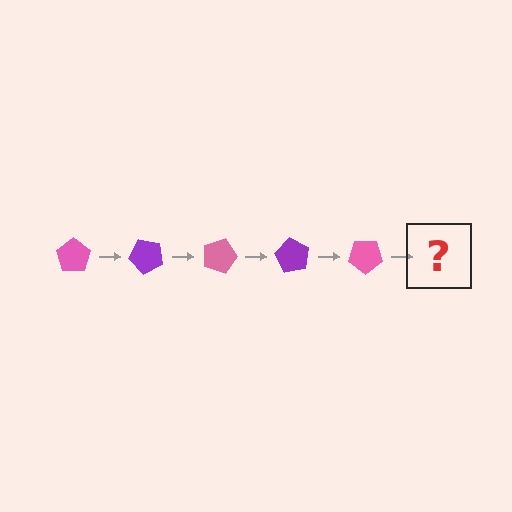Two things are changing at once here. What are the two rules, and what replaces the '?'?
The two rules are that it rotates 45 degrees each step and the color cycles through pink and purple. The '?' should be a purple pentagon, rotated 225 degrees from the start.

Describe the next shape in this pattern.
It should be a purple pentagon, rotated 225 degrees from the start.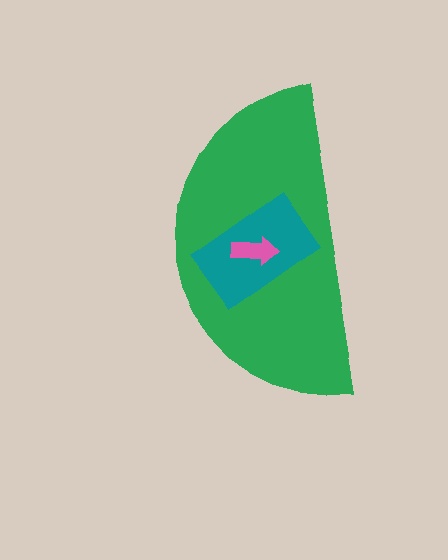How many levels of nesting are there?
3.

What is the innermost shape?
The pink arrow.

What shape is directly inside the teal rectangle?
The pink arrow.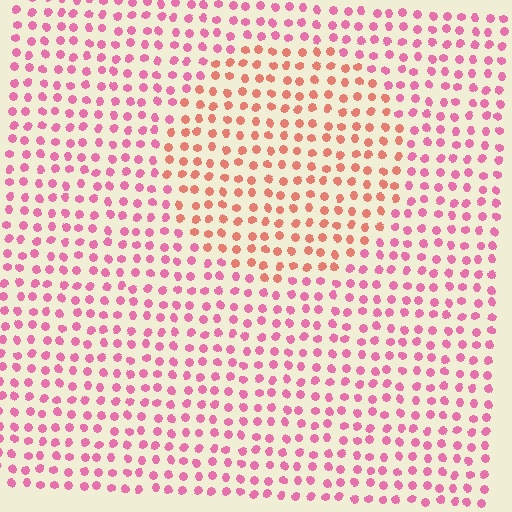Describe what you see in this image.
The image is filled with small pink elements in a uniform arrangement. A circle-shaped region is visible where the elements are tinted to a slightly different hue, forming a subtle color boundary.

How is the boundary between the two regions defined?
The boundary is defined purely by a slight shift in hue (about 36 degrees). Spacing, size, and orientation are identical on both sides.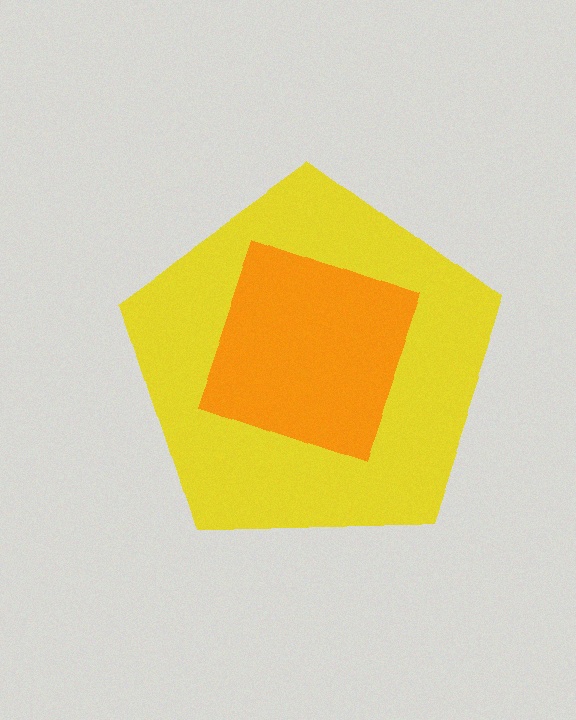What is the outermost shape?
The yellow pentagon.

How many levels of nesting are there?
2.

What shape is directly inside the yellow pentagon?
The orange diamond.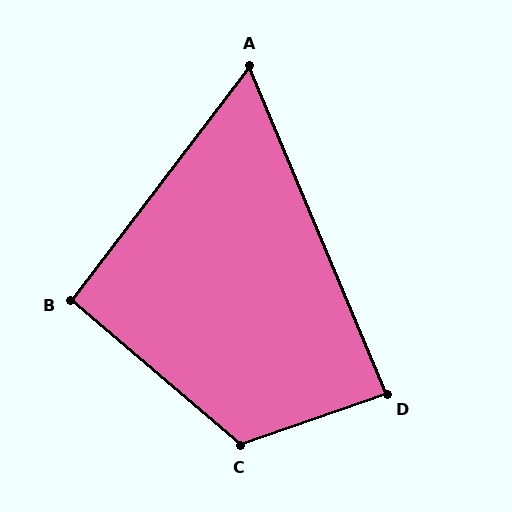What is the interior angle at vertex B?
Approximately 93 degrees (approximately right).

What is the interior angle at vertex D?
Approximately 87 degrees (approximately right).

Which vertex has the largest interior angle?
C, at approximately 120 degrees.